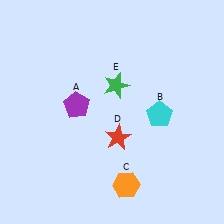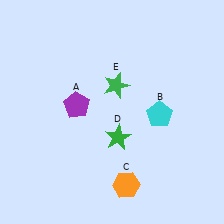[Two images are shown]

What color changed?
The star (D) changed from red in Image 1 to green in Image 2.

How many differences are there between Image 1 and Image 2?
There is 1 difference between the two images.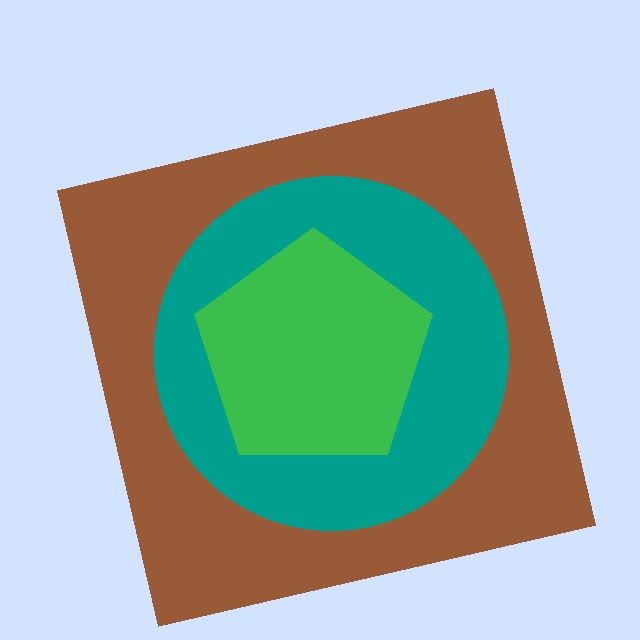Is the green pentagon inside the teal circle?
Yes.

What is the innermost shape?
The green pentagon.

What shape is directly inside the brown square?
The teal circle.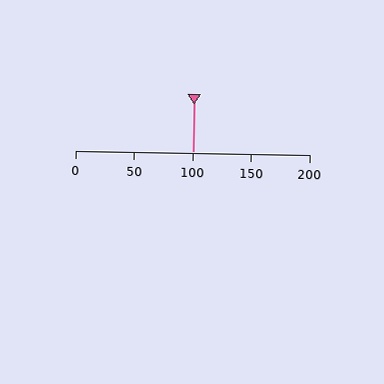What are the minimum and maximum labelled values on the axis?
The axis runs from 0 to 200.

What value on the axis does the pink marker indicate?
The marker indicates approximately 100.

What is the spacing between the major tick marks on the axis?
The major ticks are spaced 50 apart.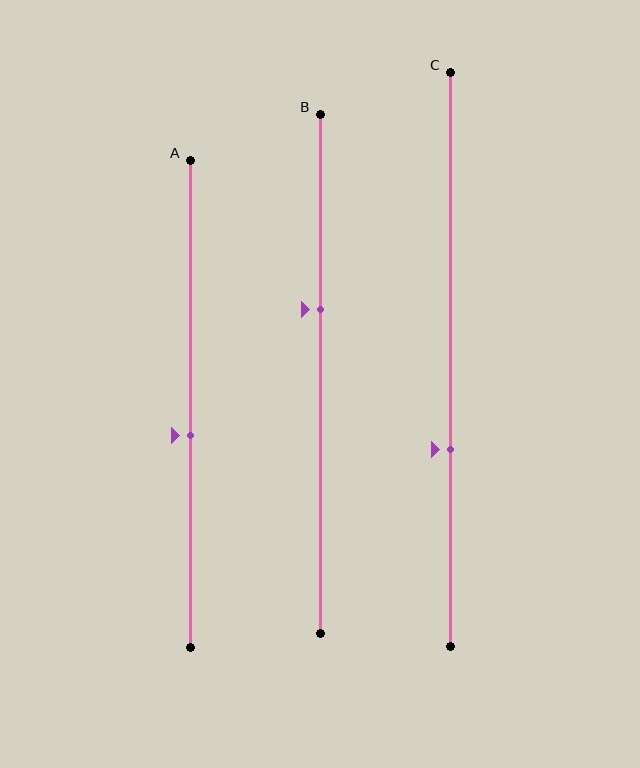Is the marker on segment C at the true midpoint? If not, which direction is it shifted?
No, the marker on segment C is shifted downward by about 16% of the segment length.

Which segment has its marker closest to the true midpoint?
Segment A has its marker closest to the true midpoint.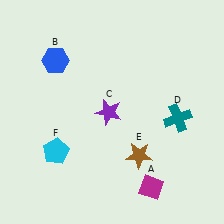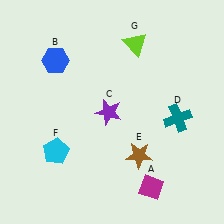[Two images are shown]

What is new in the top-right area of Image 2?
A lime triangle (G) was added in the top-right area of Image 2.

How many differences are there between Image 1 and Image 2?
There is 1 difference between the two images.